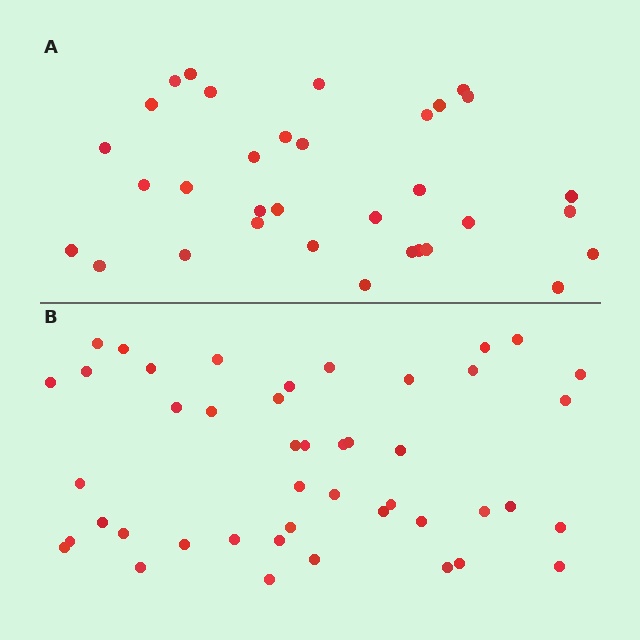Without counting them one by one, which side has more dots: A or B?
Region B (the bottom region) has more dots.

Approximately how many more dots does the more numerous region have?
Region B has roughly 12 or so more dots than region A.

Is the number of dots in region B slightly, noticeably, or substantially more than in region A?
Region B has noticeably more, but not dramatically so. The ratio is roughly 1.4 to 1.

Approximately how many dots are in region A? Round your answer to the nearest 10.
About 30 dots. (The exact count is 33, which rounds to 30.)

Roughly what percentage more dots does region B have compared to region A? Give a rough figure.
About 35% more.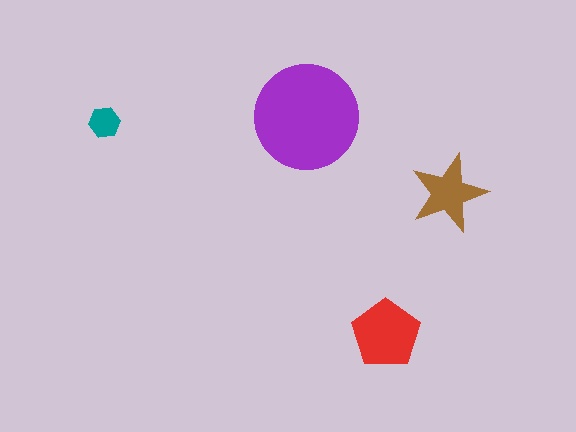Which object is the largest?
The purple circle.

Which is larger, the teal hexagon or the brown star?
The brown star.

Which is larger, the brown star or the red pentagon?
The red pentagon.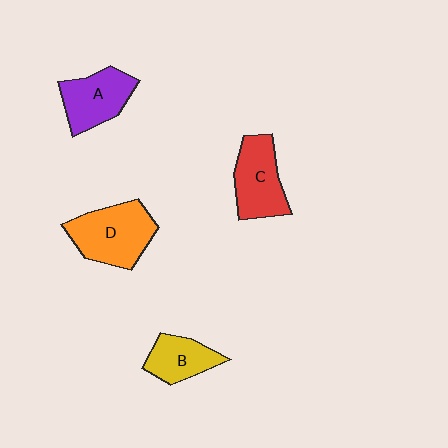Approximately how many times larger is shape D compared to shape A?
Approximately 1.3 times.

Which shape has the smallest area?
Shape B (yellow).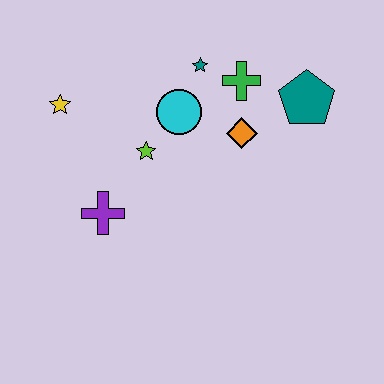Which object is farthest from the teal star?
The purple cross is farthest from the teal star.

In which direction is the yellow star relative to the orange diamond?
The yellow star is to the left of the orange diamond.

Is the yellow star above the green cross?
No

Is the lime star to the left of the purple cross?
No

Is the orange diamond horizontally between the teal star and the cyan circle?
No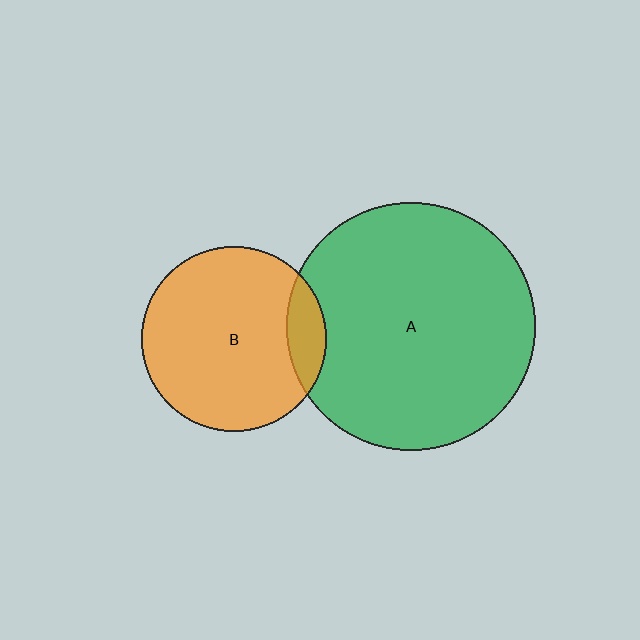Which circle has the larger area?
Circle A (green).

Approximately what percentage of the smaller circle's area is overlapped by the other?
Approximately 10%.